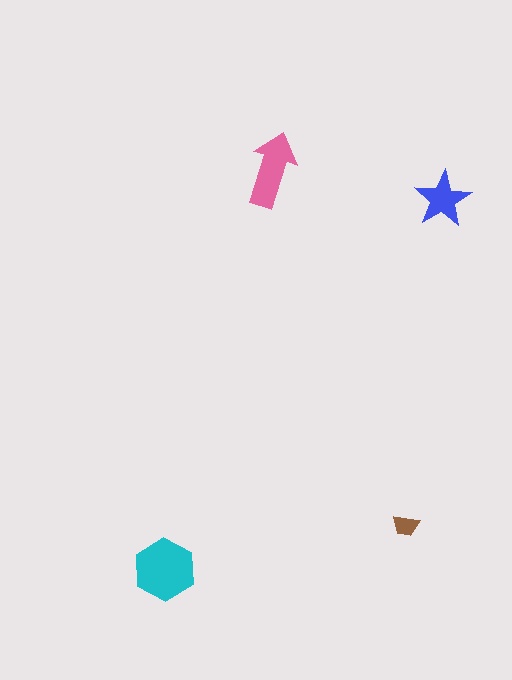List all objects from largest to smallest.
The cyan hexagon, the pink arrow, the blue star, the brown trapezoid.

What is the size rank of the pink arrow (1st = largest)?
2nd.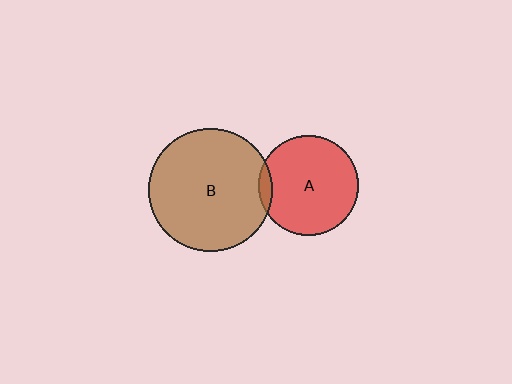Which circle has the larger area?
Circle B (brown).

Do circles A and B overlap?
Yes.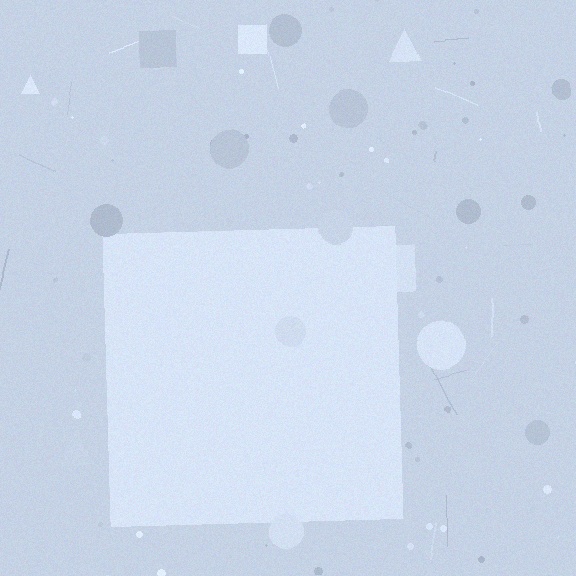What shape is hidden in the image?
A square is hidden in the image.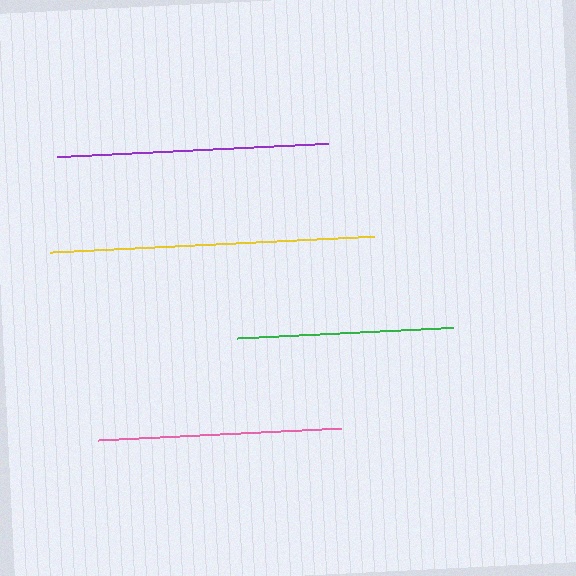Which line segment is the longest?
The yellow line is the longest at approximately 324 pixels.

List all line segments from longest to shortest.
From longest to shortest: yellow, purple, pink, green.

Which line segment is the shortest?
The green line is the shortest at approximately 216 pixels.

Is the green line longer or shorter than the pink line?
The pink line is longer than the green line.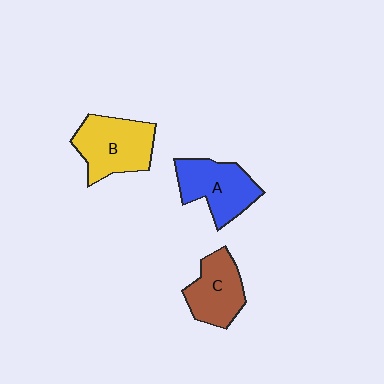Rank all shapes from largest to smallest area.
From largest to smallest: B (yellow), A (blue), C (brown).